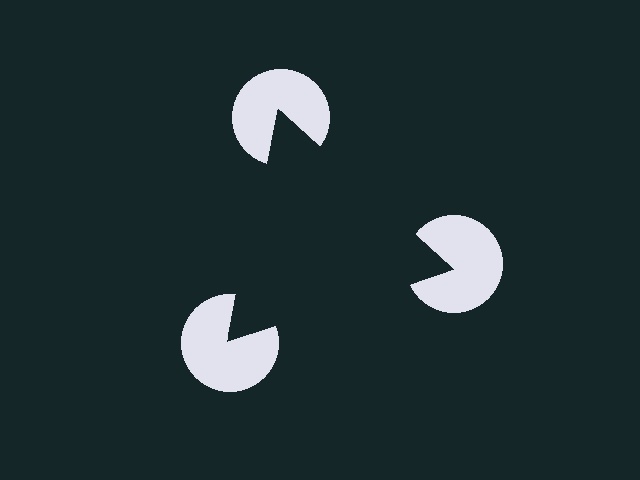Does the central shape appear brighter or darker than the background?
It typically appears slightly darker than the background, even though no actual brightness change is drawn.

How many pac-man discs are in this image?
There are 3 — one at each vertex of the illusory triangle.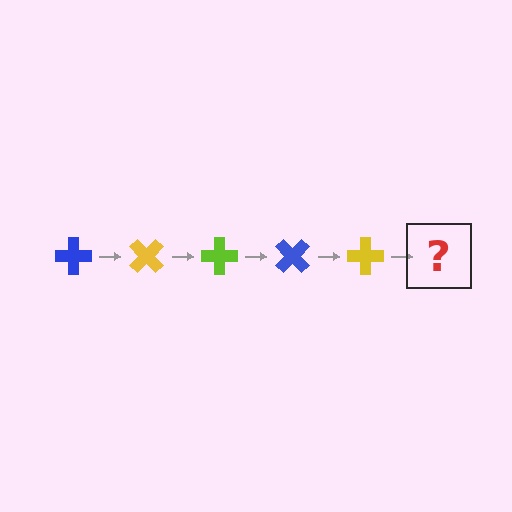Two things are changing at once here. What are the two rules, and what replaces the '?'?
The two rules are that it rotates 45 degrees each step and the color cycles through blue, yellow, and lime. The '?' should be a lime cross, rotated 225 degrees from the start.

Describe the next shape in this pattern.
It should be a lime cross, rotated 225 degrees from the start.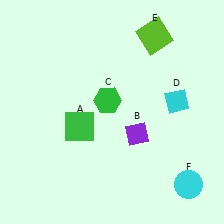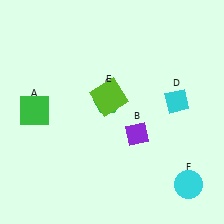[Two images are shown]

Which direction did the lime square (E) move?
The lime square (E) moved down.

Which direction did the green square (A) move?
The green square (A) moved left.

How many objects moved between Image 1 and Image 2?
2 objects moved between the two images.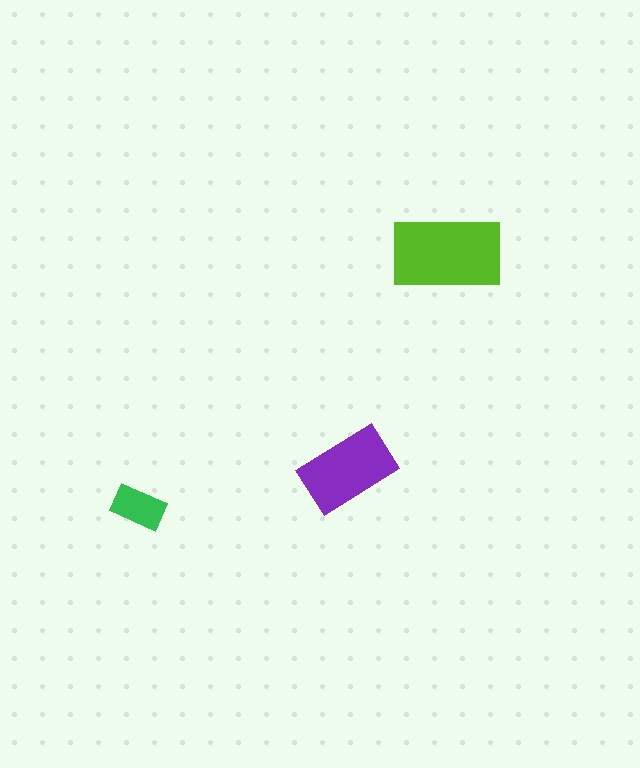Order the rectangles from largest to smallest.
the lime one, the purple one, the green one.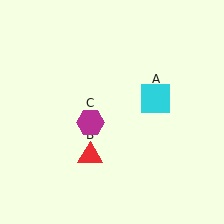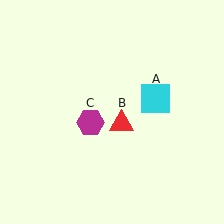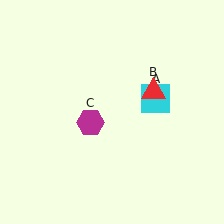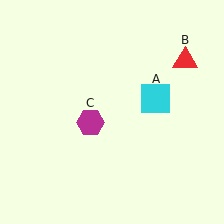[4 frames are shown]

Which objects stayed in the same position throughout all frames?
Cyan square (object A) and magenta hexagon (object C) remained stationary.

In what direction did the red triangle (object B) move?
The red triangle (object B) moved up and to the right.